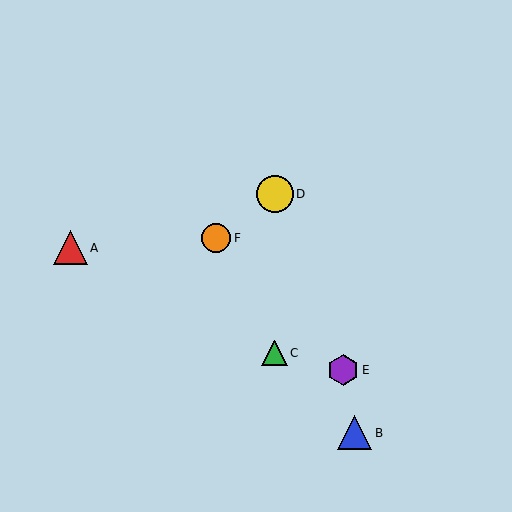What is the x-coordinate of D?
Object D is at x≈275.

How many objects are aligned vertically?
2 objects (C, D) are aligned vertically.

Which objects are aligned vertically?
Objects C, D are aligned vertically.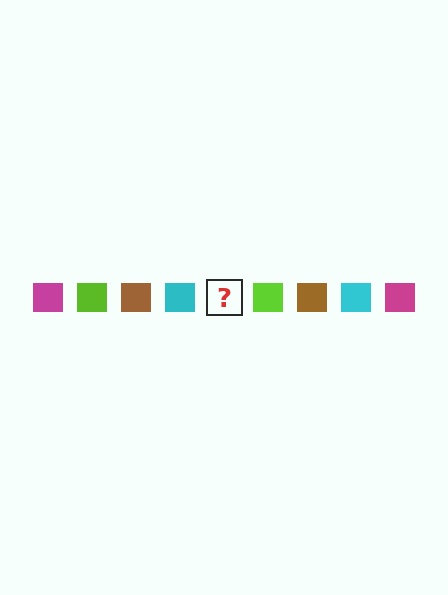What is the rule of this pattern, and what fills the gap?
The rule is that the pattern cycles through magenta, lime, brown, cyan squares. The gap should be filled with a magenta square.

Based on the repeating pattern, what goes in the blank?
The blank should be a magenta square.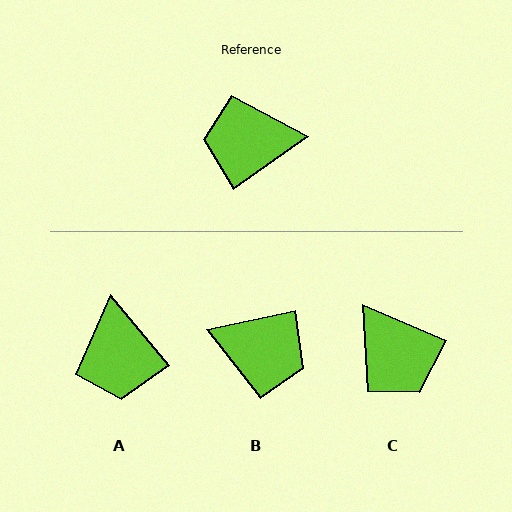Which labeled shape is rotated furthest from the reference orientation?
B, about 157 degrees away.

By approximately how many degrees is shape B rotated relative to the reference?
Approximately 157 degrees counter-clockwise.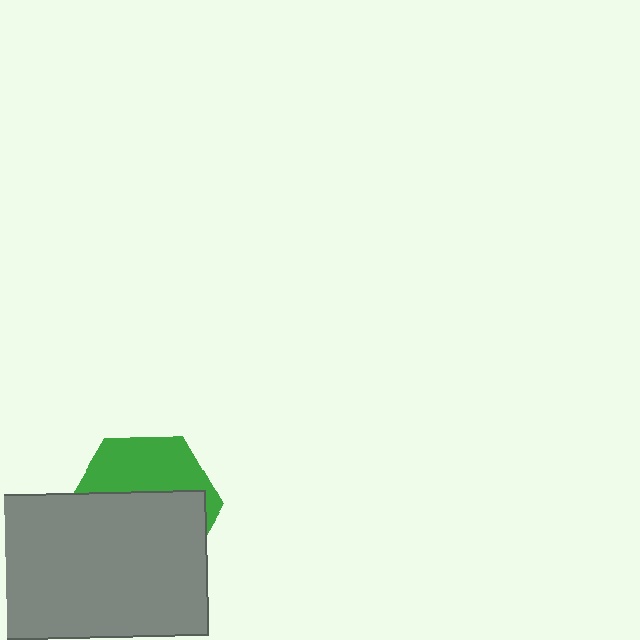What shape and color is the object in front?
The object in front is a gray rectangle.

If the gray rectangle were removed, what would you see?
You would see the complete green hexagon.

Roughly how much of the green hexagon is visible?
A small part of it is visible (roughly 40%).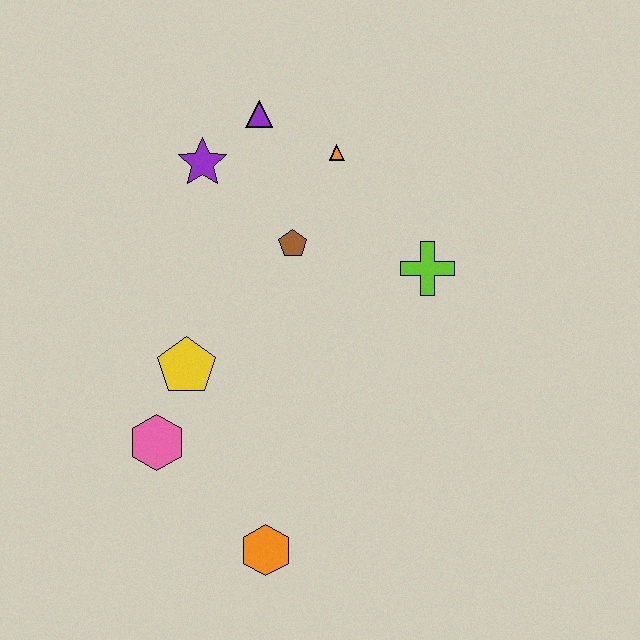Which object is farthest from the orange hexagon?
The purple triangle is farthest from the orange hexagon.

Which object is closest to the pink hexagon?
The yellow pentagon is closest to the pink hexagon.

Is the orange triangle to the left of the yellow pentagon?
No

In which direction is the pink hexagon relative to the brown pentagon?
The pink hexagon is below the brown pentagon.